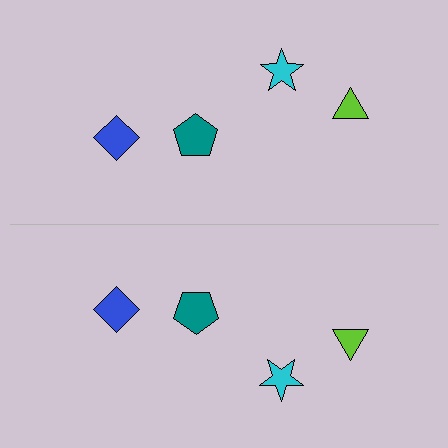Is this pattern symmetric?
Yes, this pattern has bilateral (reflection) symmetry.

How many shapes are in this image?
There are 8 shapes in this image.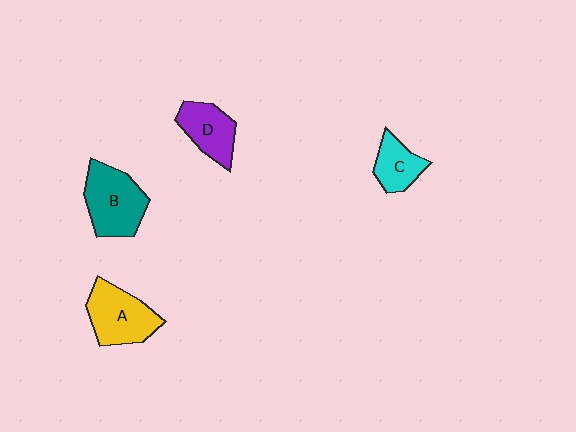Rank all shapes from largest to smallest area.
From largest to smallest: B (teal), A (yellow), D (purple), C (cyan).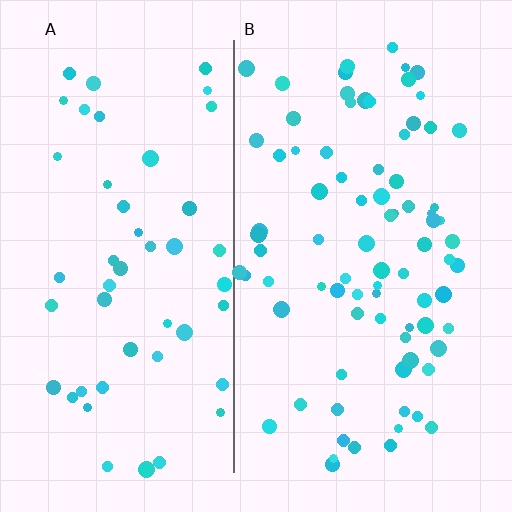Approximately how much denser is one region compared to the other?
Approximately 1.6× — region B over region A.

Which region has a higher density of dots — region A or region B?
B (the right).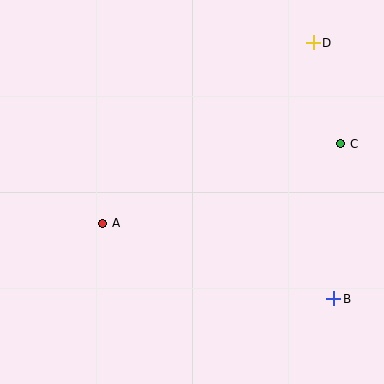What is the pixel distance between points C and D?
The distance between C and D is 105 pixels.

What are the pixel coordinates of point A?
Point A is at (103, 223).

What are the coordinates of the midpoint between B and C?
The midpoint between B and C is at (337, 221).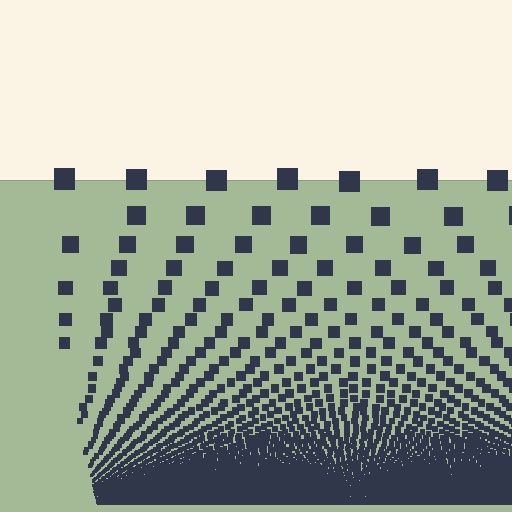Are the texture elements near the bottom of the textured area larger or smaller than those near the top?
Smaller. The gradient is inverted — elements near the bottom are smaller and denser.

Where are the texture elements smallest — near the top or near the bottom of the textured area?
Near the bottom.